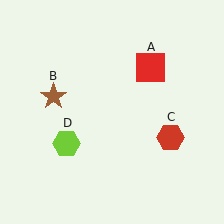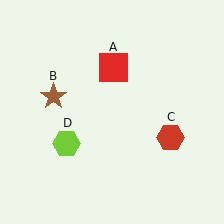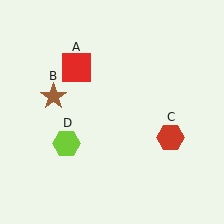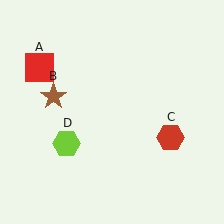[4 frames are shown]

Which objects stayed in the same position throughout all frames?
Brown star (object B) and red hexagon (object C) and lime hexagon (object D) remained stationary.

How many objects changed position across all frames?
1 object changed position: red square (object A).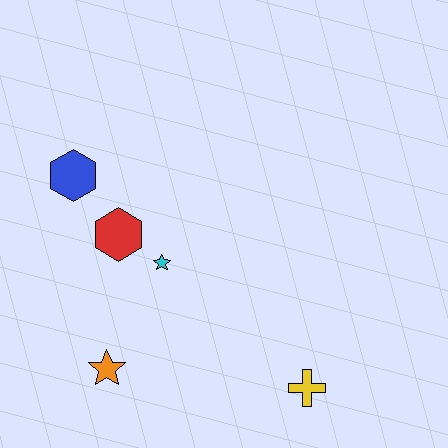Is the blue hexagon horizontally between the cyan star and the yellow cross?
No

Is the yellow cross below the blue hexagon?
Yes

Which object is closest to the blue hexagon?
The red hexagon is closest to the blue hexagon.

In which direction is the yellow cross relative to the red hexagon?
The yellow cross is to the right of the red hexagon.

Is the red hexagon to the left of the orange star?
No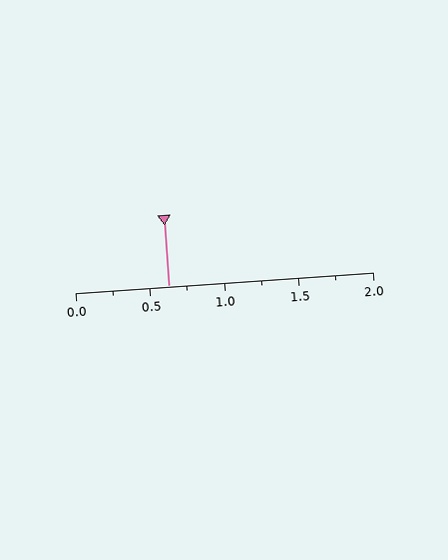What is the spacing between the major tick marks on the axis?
The major ticks are spaced 0.5 apart.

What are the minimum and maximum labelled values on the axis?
The axis runs from 0.0 to 2.0.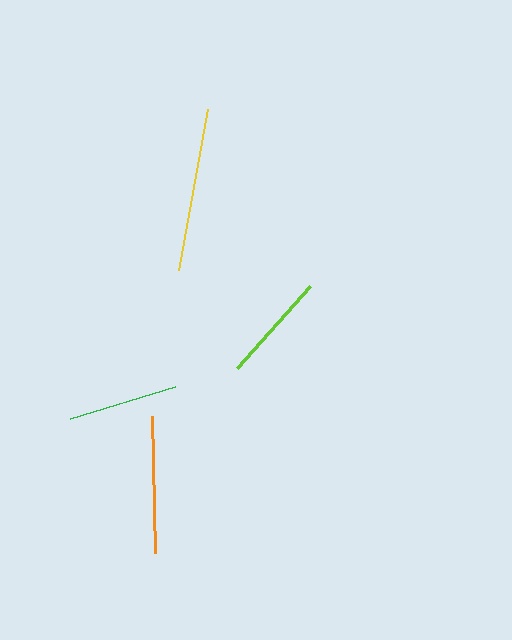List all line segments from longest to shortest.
From longest to shortest: yellow, orange, green, lime.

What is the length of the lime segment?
The lime segment is approximately 109 pixels long.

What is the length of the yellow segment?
The yellow segment is approximately 163 pixels long.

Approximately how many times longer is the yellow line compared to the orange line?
The yellow line is approximately 1.2 times the length of the orange line.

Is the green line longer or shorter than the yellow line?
The yellow line is longer than the green line.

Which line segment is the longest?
The yellow line is the longest at approximately 163 pixels.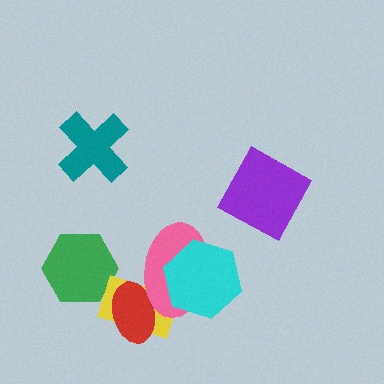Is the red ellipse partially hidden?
Yes, it is partially covered by another shape.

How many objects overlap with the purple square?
0 objects overlap with the purple square.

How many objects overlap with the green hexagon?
0 objects overlap with the green hexagon.